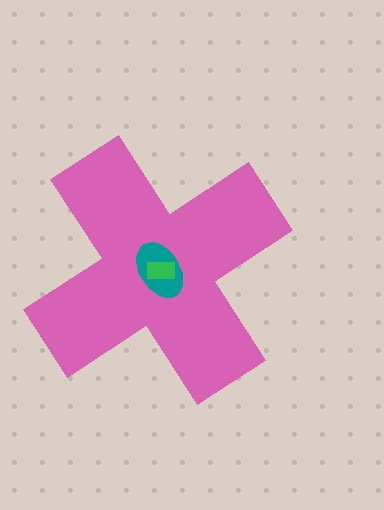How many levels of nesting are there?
3.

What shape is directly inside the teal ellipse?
The green rectangle.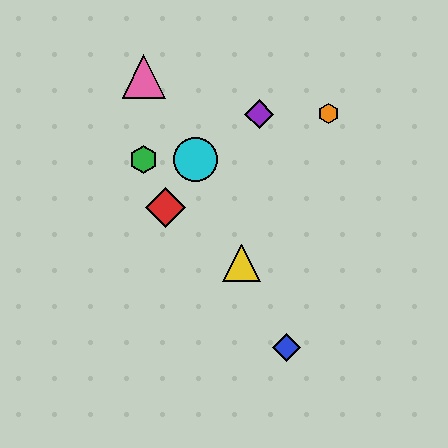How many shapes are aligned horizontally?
2 shapes (the green hexagon, the cyan circle) are aligned horizontally.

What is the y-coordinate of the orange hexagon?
The orange hexagon is at y≈113.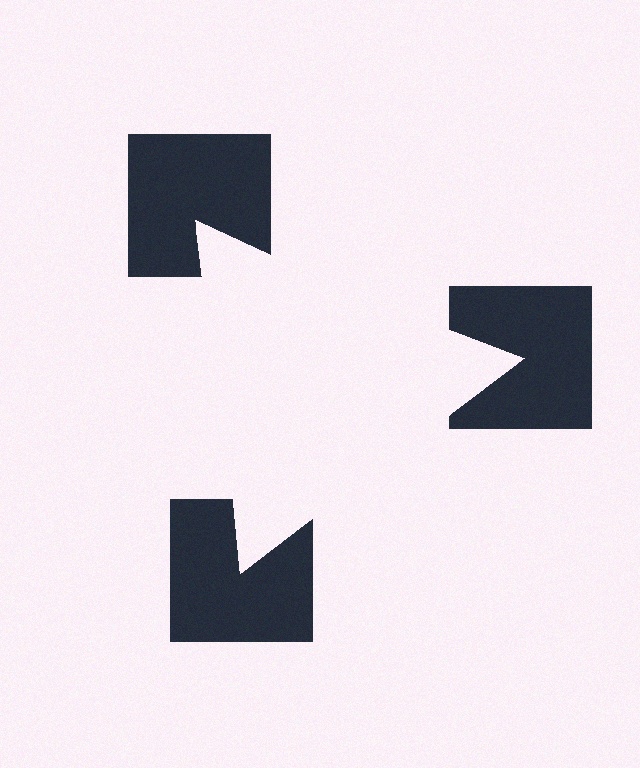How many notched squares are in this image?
There are 3 — one at each vertex of the illusory triangle.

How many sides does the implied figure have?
3 sides.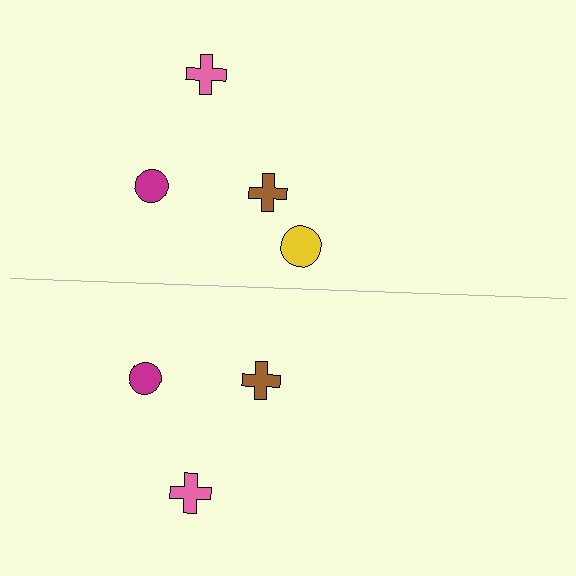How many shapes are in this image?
There are 7 shapes in this image.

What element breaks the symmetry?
A yellow circle is missing from the bottom side.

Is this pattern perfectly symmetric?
No, the pattern is not perfectly symmetric. A yellow circle is missing from the bottom side.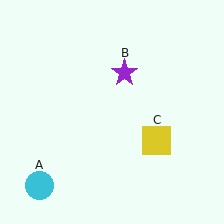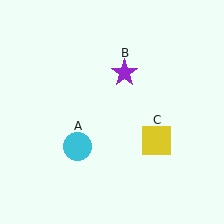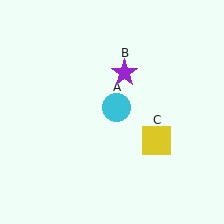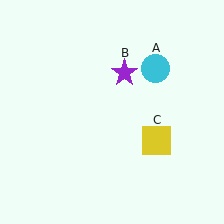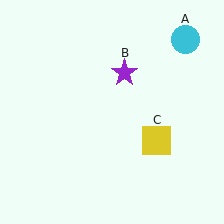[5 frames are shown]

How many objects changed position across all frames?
1 object changed position: cyan circle (object A).